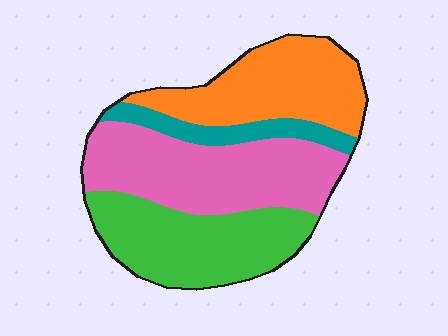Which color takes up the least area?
Teal, at roughly 10%.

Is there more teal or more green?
Green.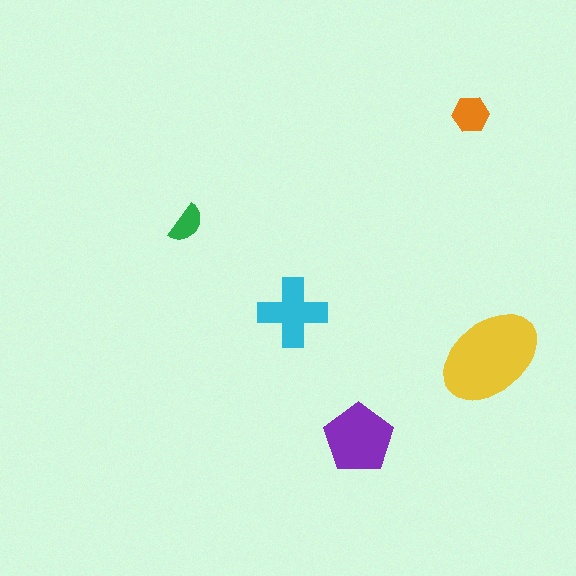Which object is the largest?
The yellow ellipse.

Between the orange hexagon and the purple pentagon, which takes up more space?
The purple pentagon.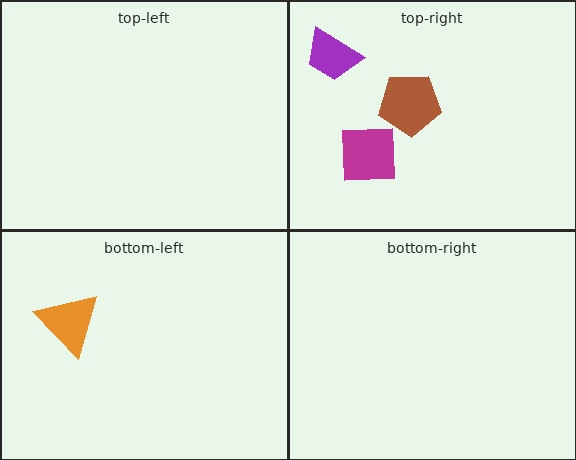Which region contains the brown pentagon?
The top-right region.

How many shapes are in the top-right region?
3.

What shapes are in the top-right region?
The magenta square, the brown pentagon, the purple trapezoid.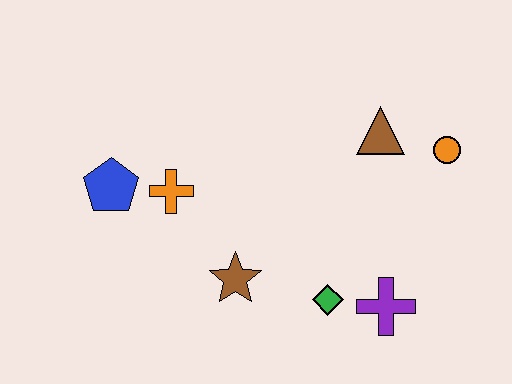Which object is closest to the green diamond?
The purple cross is closest to the green diamond.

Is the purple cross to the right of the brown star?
Yes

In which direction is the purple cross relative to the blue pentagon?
The purple cross is to the right of the blue pentagon.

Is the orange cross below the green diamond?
No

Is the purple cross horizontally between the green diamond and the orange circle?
Yes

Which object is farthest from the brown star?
The orange circle is farthest from the brown star.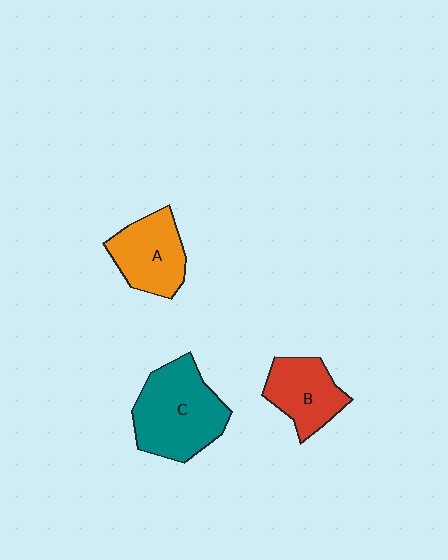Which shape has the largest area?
Shape C (teal).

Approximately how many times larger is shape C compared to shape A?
Approximately 1.4 times.